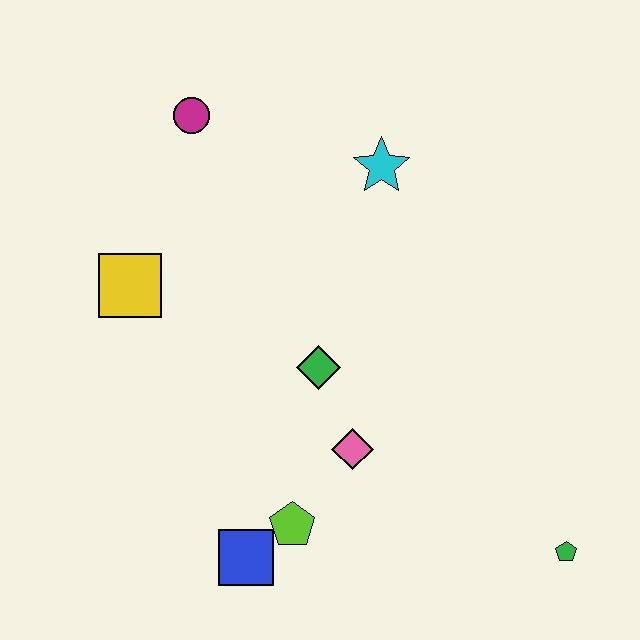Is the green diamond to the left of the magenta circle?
No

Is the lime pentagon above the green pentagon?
Yes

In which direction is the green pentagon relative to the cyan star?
The green pentagon is below the cyan star.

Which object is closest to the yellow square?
The magenta circle is closest to the yellow square.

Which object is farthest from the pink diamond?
The magenta circle is farthest from the pink diamond.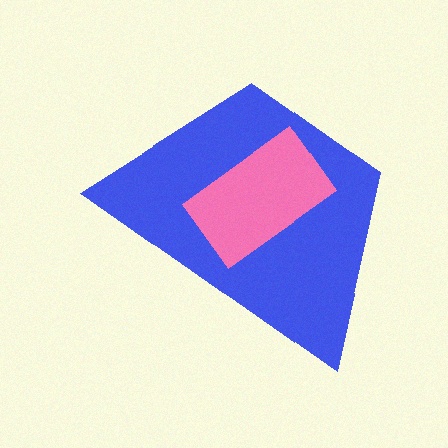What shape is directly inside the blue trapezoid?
The pink rectangle.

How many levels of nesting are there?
2.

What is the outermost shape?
The blue trapezoid.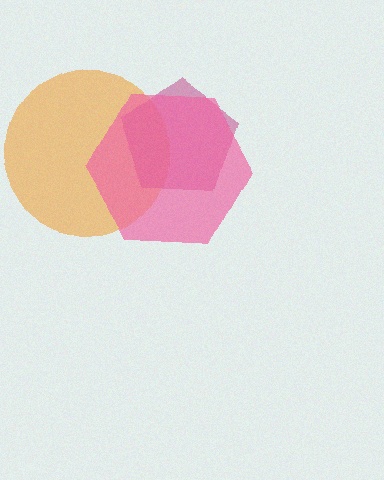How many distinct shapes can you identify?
There are 3 distinct shapes: an orange circle, a magenta pentagon, a pink hexagon.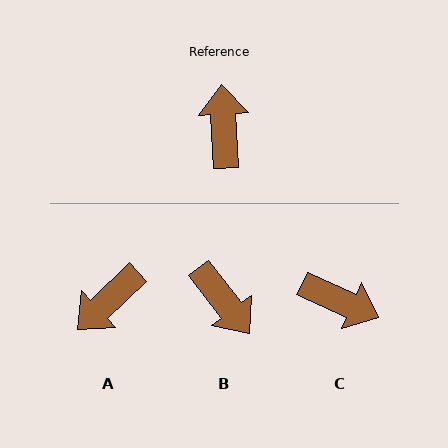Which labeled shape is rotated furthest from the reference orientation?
B, about 145 degrees away.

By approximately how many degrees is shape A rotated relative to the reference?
Approximately 130 degrees counter-clockwise.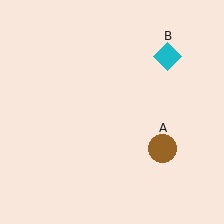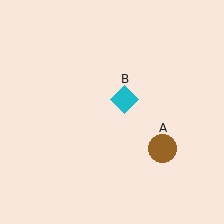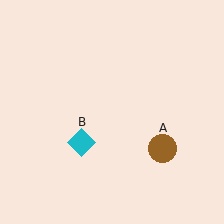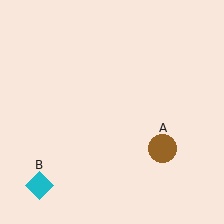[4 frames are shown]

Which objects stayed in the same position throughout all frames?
Brown circle (object A) remained stationary.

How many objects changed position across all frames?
1 object changed position: cyan diamond (object B).